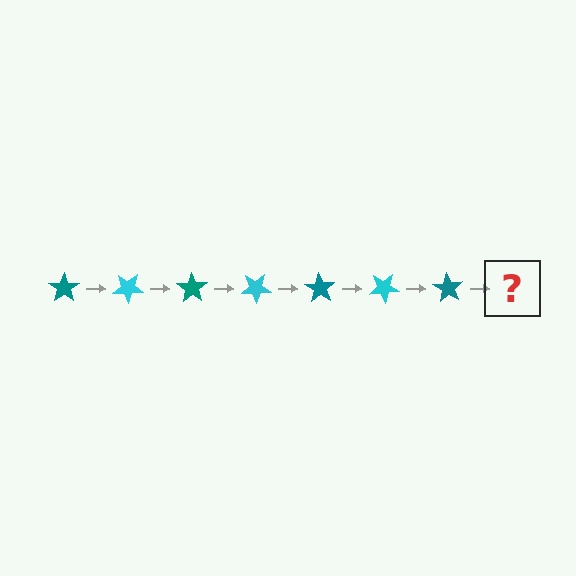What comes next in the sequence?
The next element should be a cyan star, rotated 245 degrees from the start.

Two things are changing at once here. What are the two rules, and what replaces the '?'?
The two rules are that it rotates 35 degrees each step and the color cycles through teal and cyan. The '?' should be a cyan star, rotated 245 degrees from the start.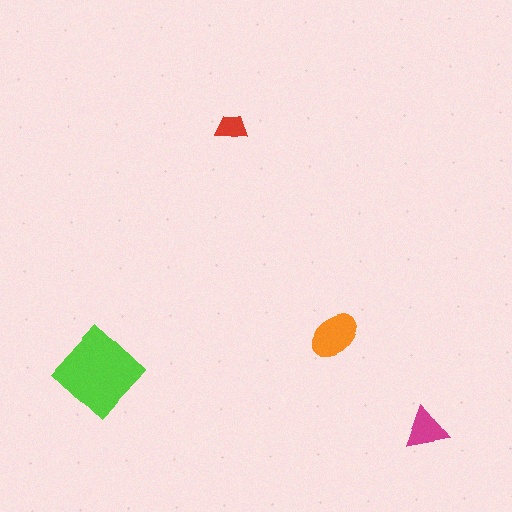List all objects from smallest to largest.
The red trapezoid, the magenta triangle, the orange ellipse, the lime diamond.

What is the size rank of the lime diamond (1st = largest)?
1st.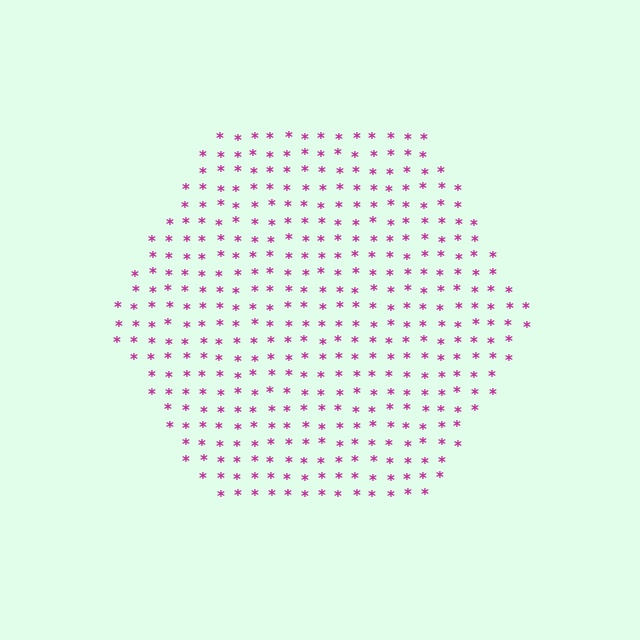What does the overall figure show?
The overall figure shows a hexagon.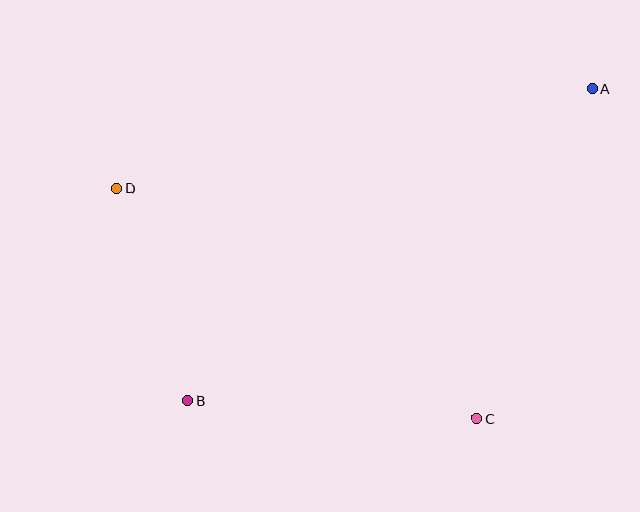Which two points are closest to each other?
Points B and D are closest to each other.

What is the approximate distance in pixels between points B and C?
The distance between B and C is approximately 290 pixels.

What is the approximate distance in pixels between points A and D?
The distance between A and D is approximately 485 pixels.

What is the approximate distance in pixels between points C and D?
The distance between C and D is approximately 427 pixels.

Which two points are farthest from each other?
Points A and B are farthest from each other.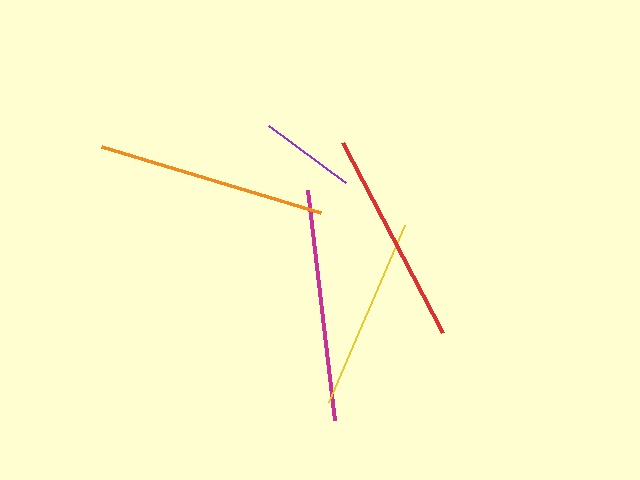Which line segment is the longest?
The magenta line is the longest at approximately 231 pixels.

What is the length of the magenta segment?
The magenta segment is approximately 231 pixels long.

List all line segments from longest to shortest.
From longest to shortest: magenta, orange, red, yellow, purple.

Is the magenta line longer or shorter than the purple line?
The magenta line is longer than the purple line.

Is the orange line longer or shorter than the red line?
The orange line is longer than the red line.